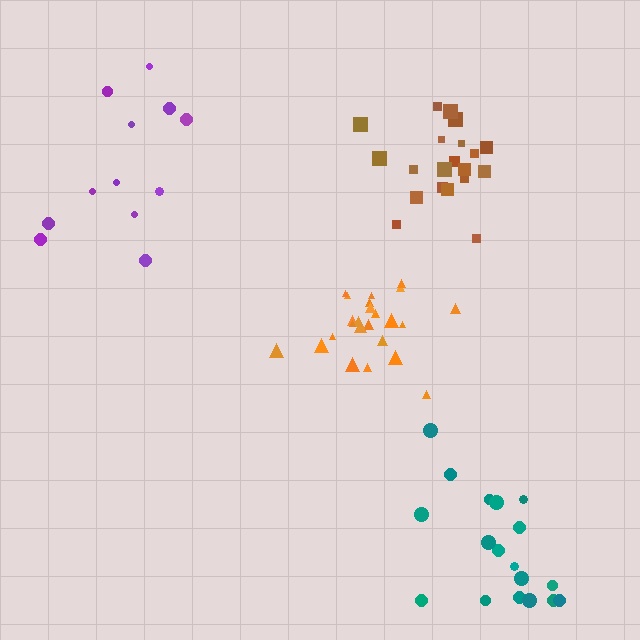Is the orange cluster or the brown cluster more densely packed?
Orange.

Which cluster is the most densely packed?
Orange.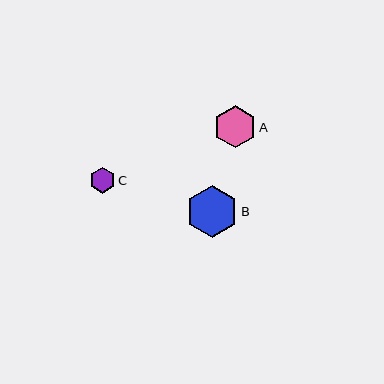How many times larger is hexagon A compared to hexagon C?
Hexagon A is approximately 1.7 times the size of hexagon C.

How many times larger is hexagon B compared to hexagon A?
Hexagon B is approximately 1.2 times the size of hexagon A.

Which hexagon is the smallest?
Hexagon C is the smallest with a size of approximately 25 pixels.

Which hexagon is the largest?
Hexagon B is the largest with a size of approximately 52 pixels.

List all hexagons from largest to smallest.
From largest to smallest: B, A, C.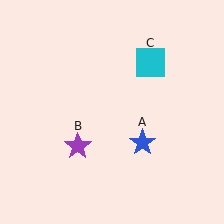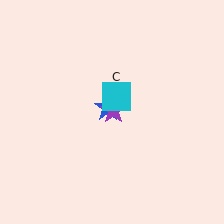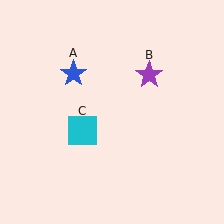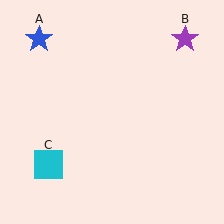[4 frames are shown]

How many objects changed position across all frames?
3 objects changed position: blue star (object A), purple star (object B), cyan square (object C).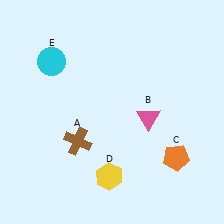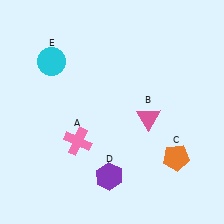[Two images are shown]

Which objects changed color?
A changed from brown to pink. D changed from yellow to purple.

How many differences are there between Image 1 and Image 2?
There are 2 differences between the two images.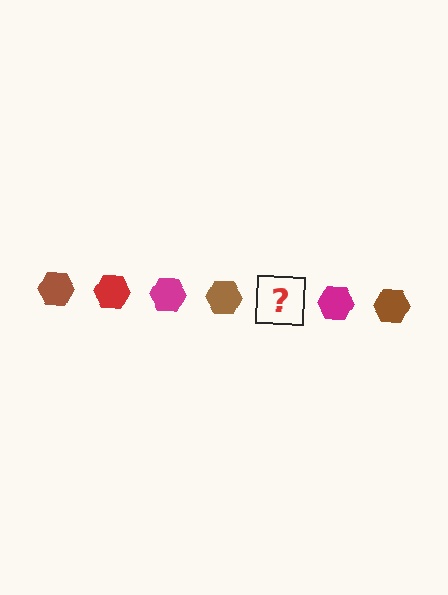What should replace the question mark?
The question mark should be replaced with a red hexagon.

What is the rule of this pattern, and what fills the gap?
The rule is that the pattern cycles through brown, red, magenta hexagons. The gap should be filled with a red hexagon.